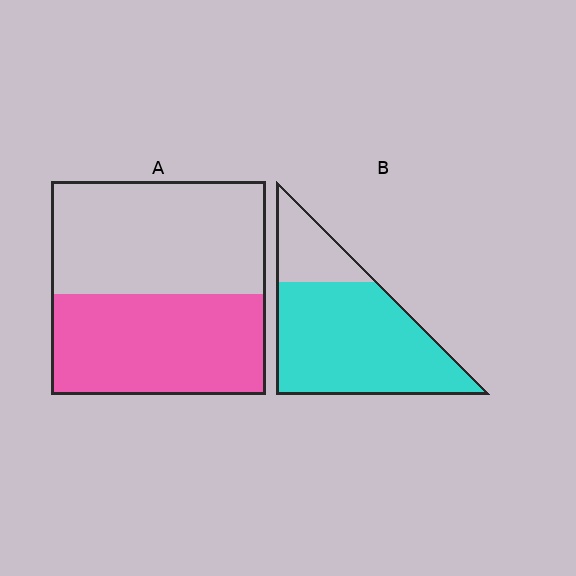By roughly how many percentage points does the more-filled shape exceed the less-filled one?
By roughly 30 percentage points (B over A).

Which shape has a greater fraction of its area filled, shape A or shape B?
Shape B.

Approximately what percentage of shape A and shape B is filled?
A is approximately 45% and B is approximately 80%.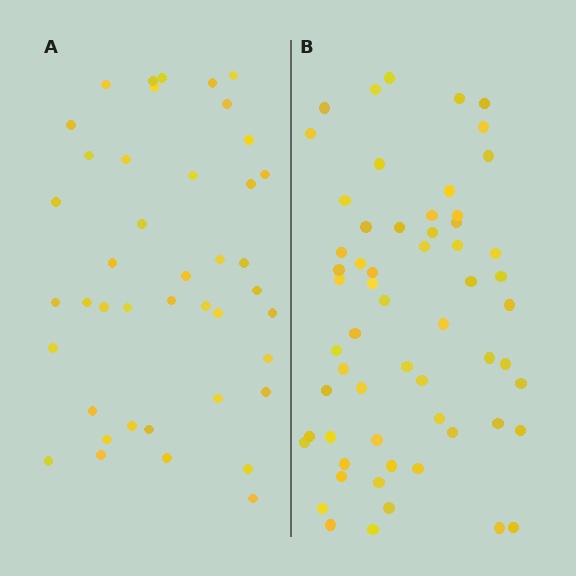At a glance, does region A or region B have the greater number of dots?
Region B (the right region) has more dots.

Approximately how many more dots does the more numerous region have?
Region B has approximately 20 more dots than region A.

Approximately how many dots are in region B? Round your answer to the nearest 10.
About 60 dots.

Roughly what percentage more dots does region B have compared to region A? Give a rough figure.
About 45% more.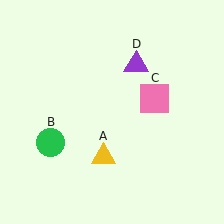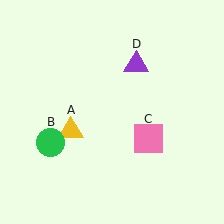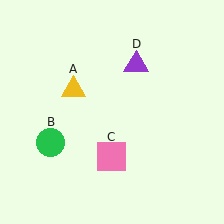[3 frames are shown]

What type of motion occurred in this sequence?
The yellow triangle (object A), pink square (object C) rotated clockwise around the center of the scene.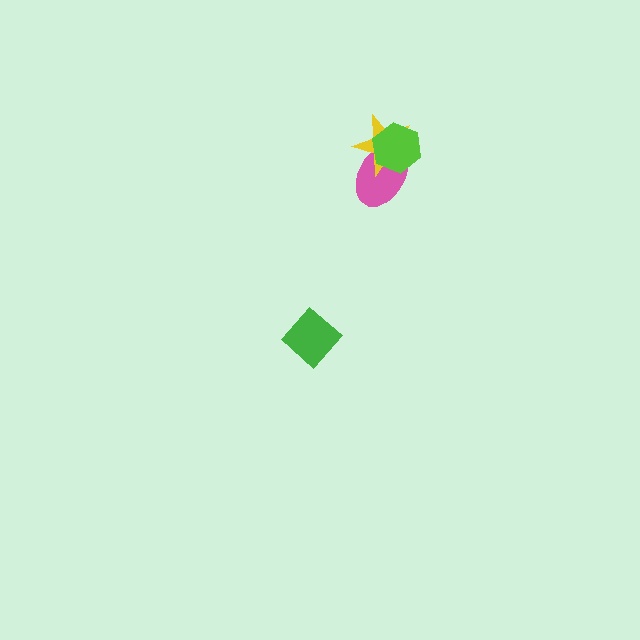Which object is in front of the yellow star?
The lime hexagon is in front of the yellow star.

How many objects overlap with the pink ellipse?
2 objects overlap with the pink ellipse.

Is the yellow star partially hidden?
Yes, it is partially covered by another shape.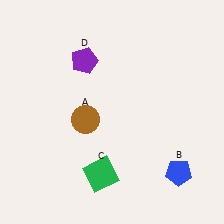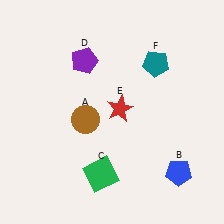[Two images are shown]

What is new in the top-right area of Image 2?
A red star (E) was added in the top-right area of Image 2.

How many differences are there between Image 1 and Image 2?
There are 2 differences between the two images.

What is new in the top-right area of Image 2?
A teal pentagon (F) was added in the top-right area of Image 2.